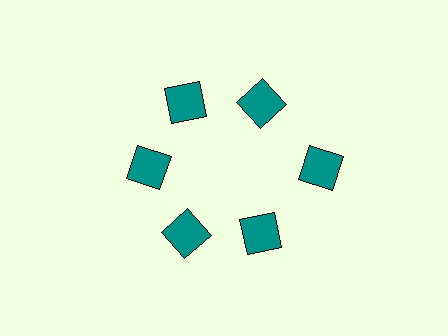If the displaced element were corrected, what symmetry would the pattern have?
It would have 6-fold rotational symmetry — the pattern would map onto itself every 60 degrees.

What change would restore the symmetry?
The symmetry would be restored by moving it inward, back onto the ring so that all 6 squares sit at equal angles and equal distance from the center.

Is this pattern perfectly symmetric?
No. The 6 teal squares are arranged in a ring, but one element near the 3 o'clock position is pushed outward from the center, breaking the 6-fold rotational symmetry.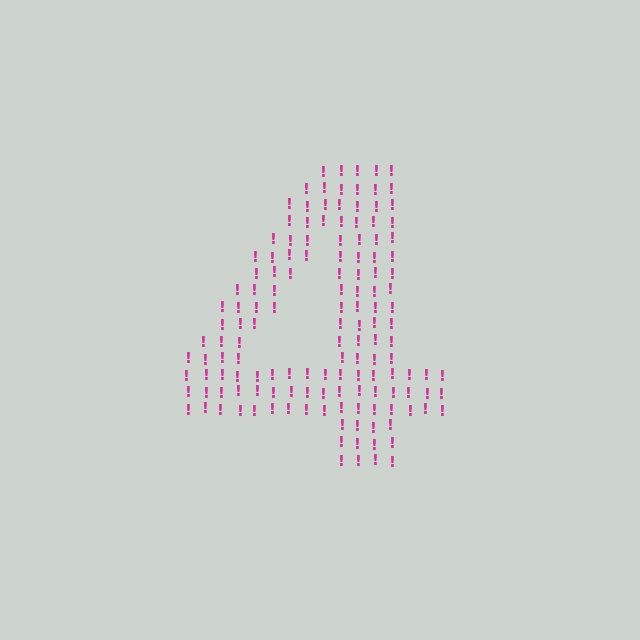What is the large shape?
The large shape is the digit 4.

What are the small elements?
The small elements are exclamation marks.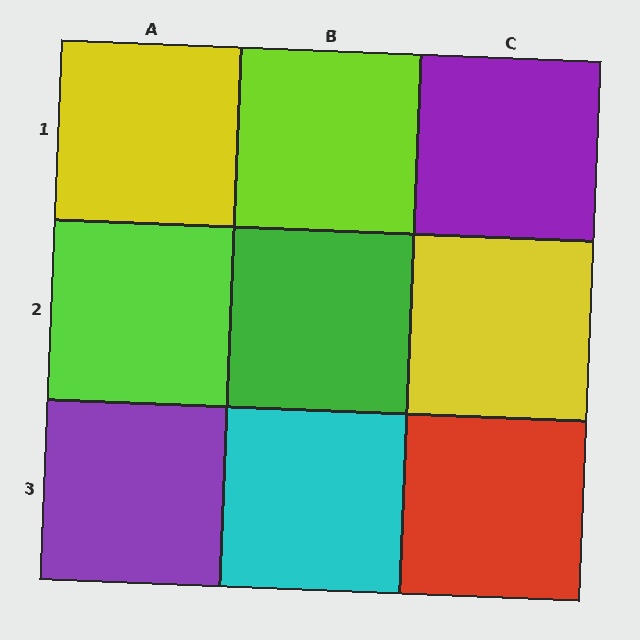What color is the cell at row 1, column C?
Purple.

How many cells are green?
1 cell is green.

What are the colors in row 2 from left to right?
Lime, green, yellow.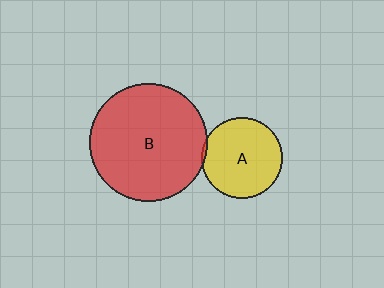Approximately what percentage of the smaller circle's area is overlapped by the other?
Approximately 5%.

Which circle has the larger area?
Circle B (red).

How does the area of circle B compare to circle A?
Approximately 2.1 times.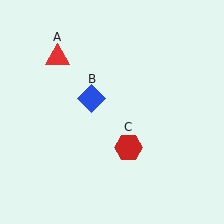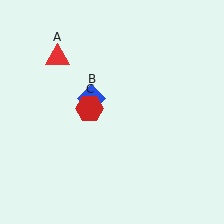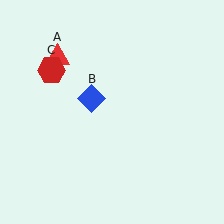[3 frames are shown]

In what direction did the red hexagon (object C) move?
The red hexagon (object C) moved up and to the left.